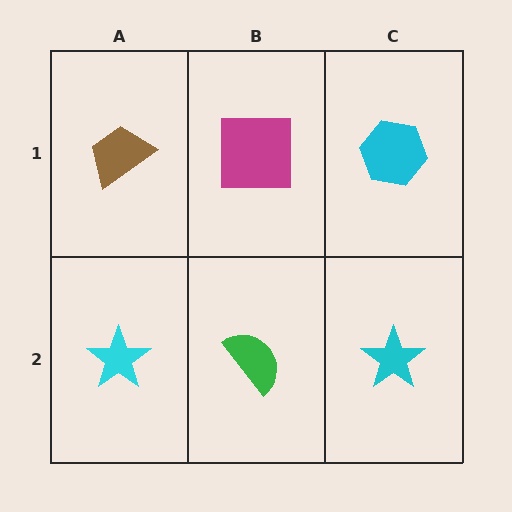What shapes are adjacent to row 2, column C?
A cyan hexagon (row 1, column C), a green semicircle (row 2, column B).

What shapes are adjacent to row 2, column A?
A brown trapezoid (row 1, column A), a green semicircle (row 2, column B).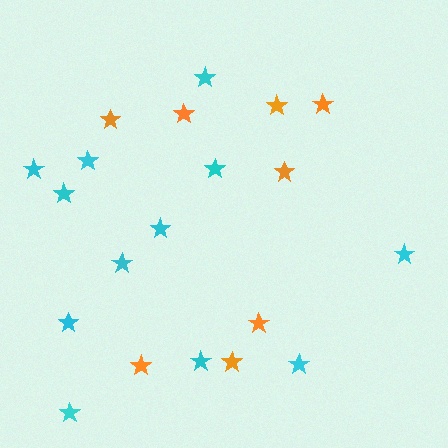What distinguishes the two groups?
There are 2 groups: one group of cyan stars (12) and one group of orange stars (8).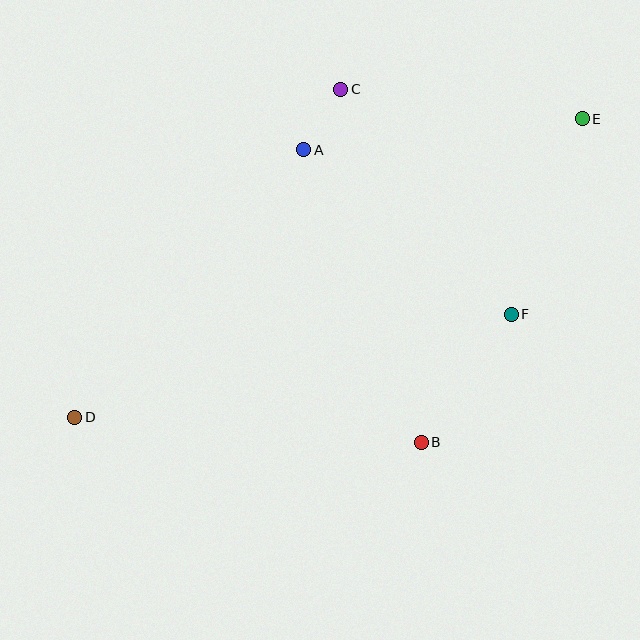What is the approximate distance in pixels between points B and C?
The distance between B and C is approximately 362 pixels.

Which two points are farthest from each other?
Points D and E are farthest from each other.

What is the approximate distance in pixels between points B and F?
The distance between B and F is approximately 156 pixels.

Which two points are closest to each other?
Points A and C are closest to each other.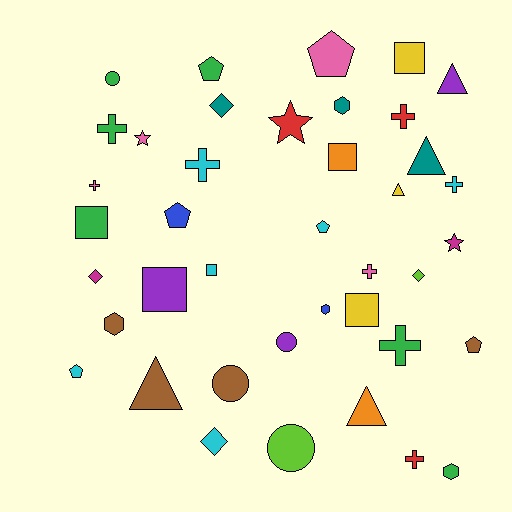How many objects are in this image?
There are 40 objects.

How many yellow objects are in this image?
There are 3 yellow objects.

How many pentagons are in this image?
There are 6 pentagons.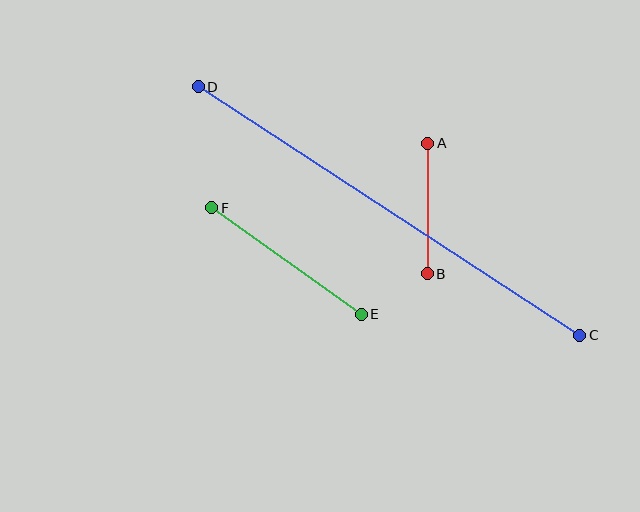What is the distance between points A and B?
The distance is approximately 130 pixels.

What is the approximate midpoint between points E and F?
The midpoint is at approximately (287, 261) pixels.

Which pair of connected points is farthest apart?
Points C and D are farthest apart.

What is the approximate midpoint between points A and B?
The midpoint is at approximately (427, 209) pixels.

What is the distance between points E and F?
The distance is approximately 184 pixels.